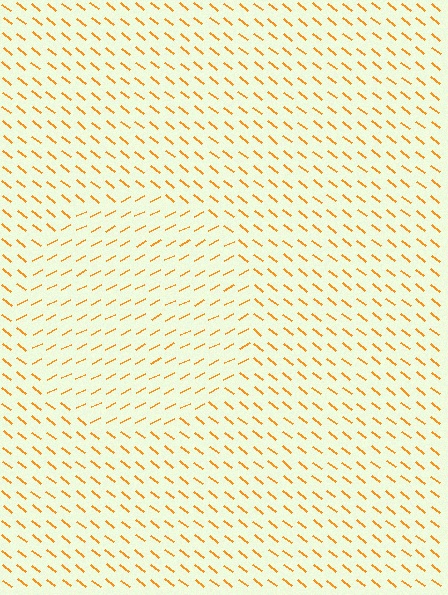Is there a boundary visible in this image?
Yes, there is a texture boundary formed by a change in line orientation.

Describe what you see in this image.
The image is filled with small orange line segments. A circle region in the image has lines oriented differently from the surrounding lines, creating a visible texture boundary.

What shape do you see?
I see a circle.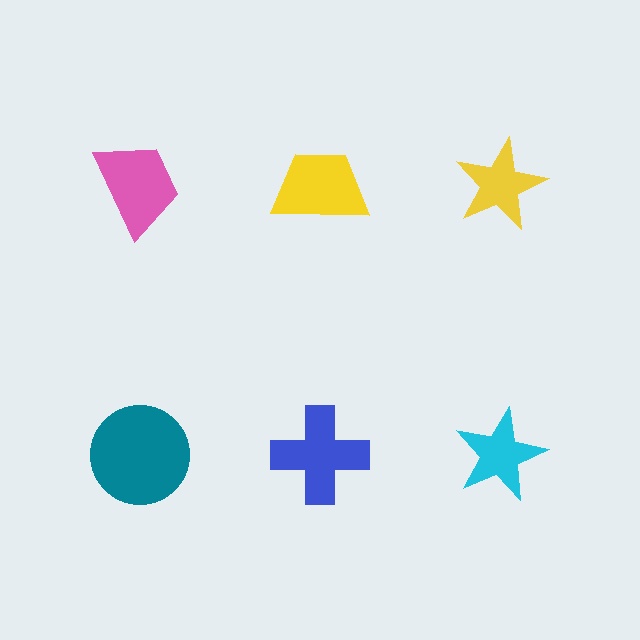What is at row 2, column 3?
A cyan star.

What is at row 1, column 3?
A yellow star.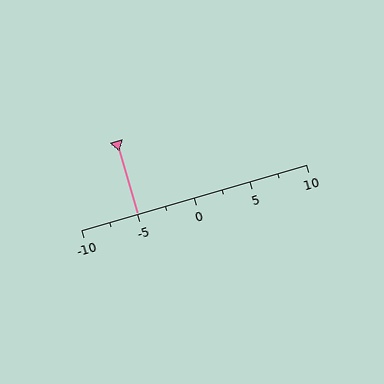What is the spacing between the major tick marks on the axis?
The major ticks are spaced 5 apart.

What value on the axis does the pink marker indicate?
The marker indicates approximately -5.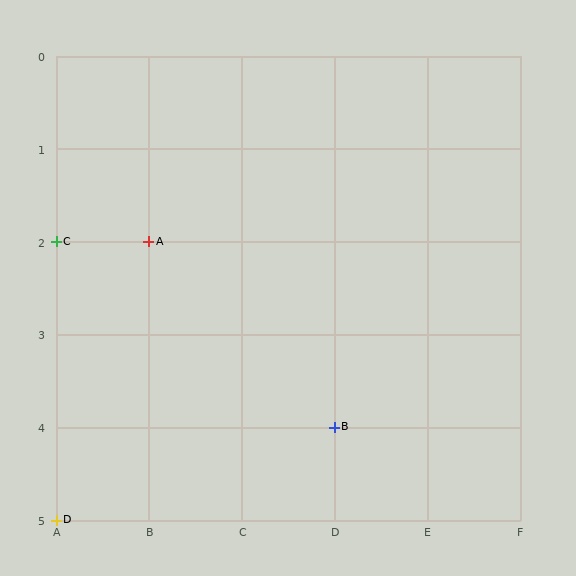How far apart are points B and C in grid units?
Points B and C are 3 columns and 2 rows apart (about 3.6 grid units diagonally).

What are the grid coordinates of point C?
Point C is at grid coordinates (A, 2).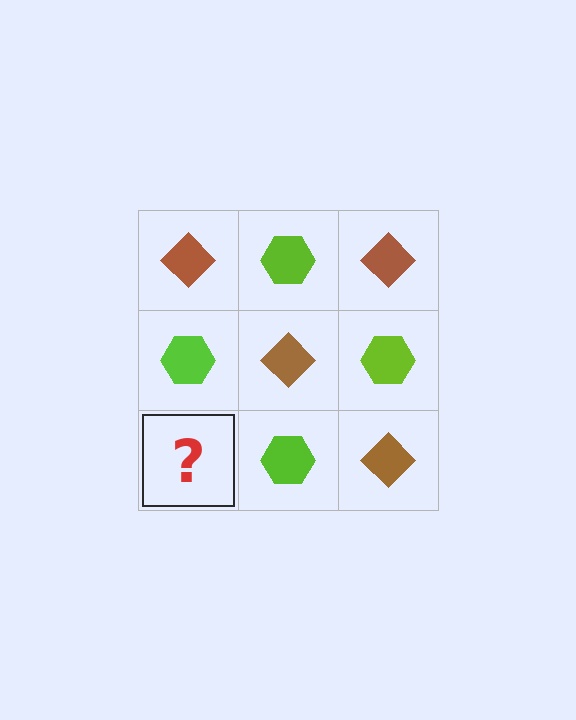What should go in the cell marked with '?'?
The missing cell should contain a brown diamond.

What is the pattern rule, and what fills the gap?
The rule is that it alternates brown diamond and lime hexagon in a checkerboard pattern. The gap should be filled with a brown diamond.